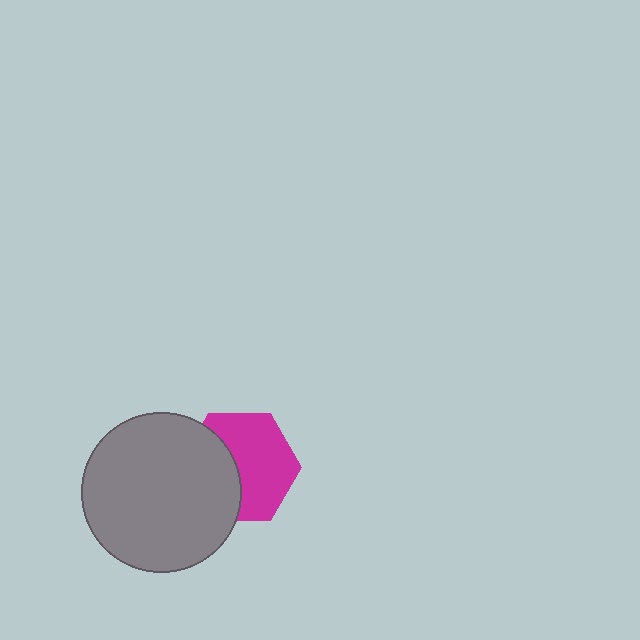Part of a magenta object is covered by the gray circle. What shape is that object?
It is a hexagon.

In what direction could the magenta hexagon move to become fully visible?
The magenta hexagon could move right. That would shift it out from behind the gray circle entirely.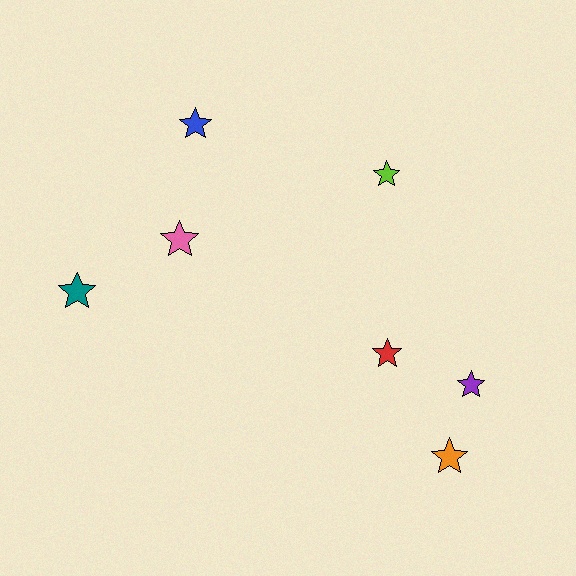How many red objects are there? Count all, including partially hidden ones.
There is 1 red object.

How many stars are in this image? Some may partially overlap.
There are 7 stars.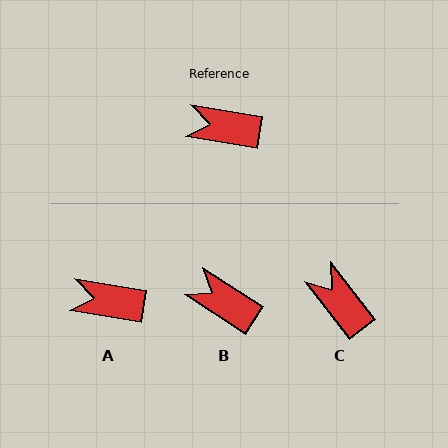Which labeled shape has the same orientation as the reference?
A.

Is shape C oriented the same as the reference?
No, it is off by about 43 degrees.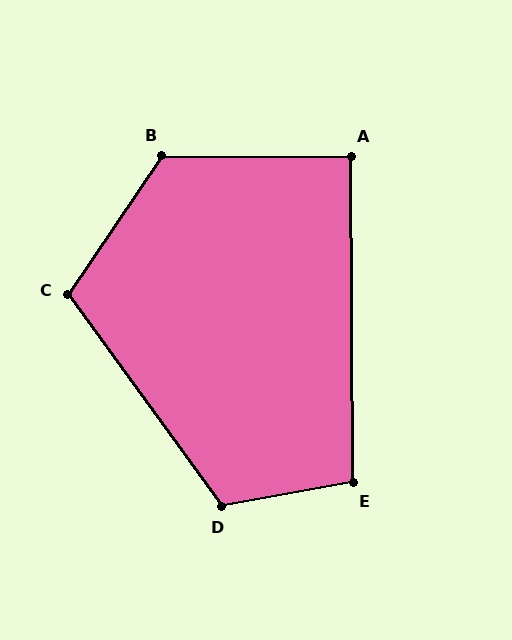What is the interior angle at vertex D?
Approximately 116 degrees (obtuse).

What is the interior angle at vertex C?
Approximately 110 degrees (obtuse).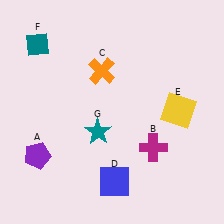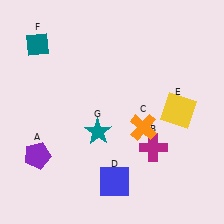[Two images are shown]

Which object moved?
The orange cross (C) moved down.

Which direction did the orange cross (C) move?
The orange cross (C) moved down.